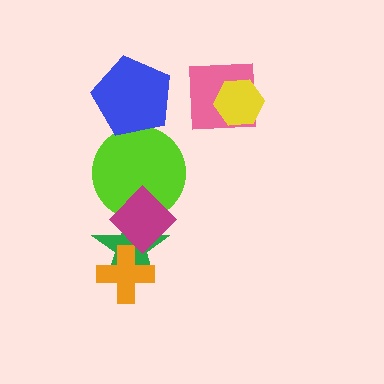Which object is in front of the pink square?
The yellow hexagon is in front of the pink square.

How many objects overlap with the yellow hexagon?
1 object overlaps with the yellow hexagon.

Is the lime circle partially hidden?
Yes, it is partially covered by another shape.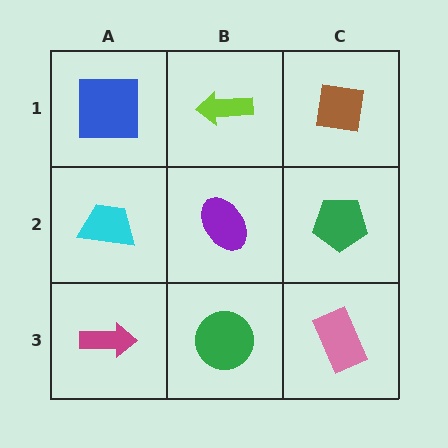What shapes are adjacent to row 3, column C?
A green pentagon (row 2, column C), a green circle (row 3, column B).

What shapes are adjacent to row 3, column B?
A purple ellipse (row 2, column B), a magenta arrow (row 3, column A), a pink rectangle (row 3, column C).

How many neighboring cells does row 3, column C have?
2.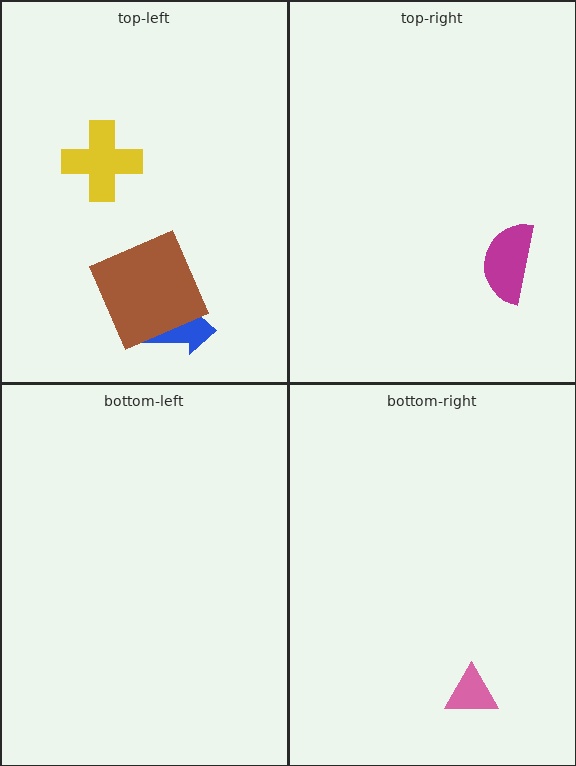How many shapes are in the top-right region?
1.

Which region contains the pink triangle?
The bottom-right region.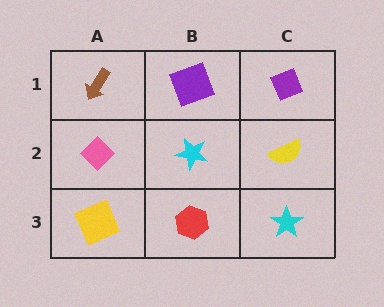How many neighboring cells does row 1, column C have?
2.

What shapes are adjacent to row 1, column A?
A pink diamond (row 2, column A), a purple square (row 1, column B).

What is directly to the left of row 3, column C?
A red hexagon.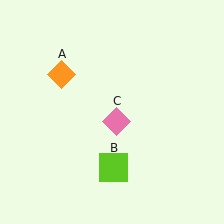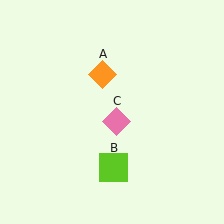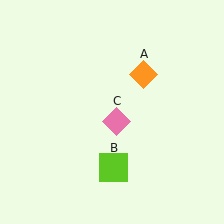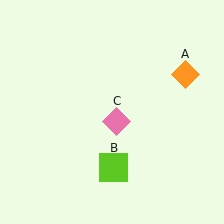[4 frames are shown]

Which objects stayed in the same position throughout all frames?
Lime square (object B) and pink diamond (object C) remained stationary.